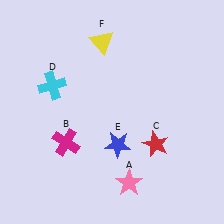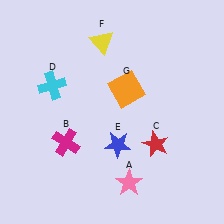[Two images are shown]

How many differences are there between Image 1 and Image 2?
There is 1 difference between the two images.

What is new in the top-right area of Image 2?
An orange square (G) was added in the top-right area of Image 2.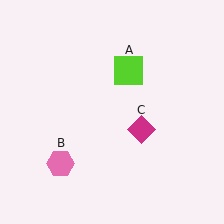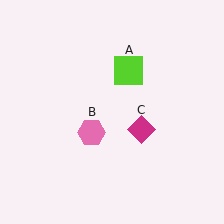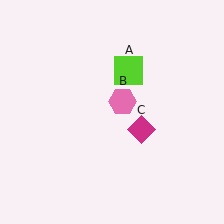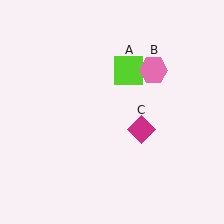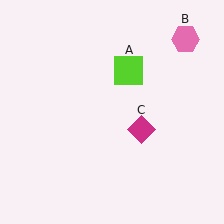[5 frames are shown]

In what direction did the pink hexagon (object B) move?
The pink hexagon (object B) moved up and to the right.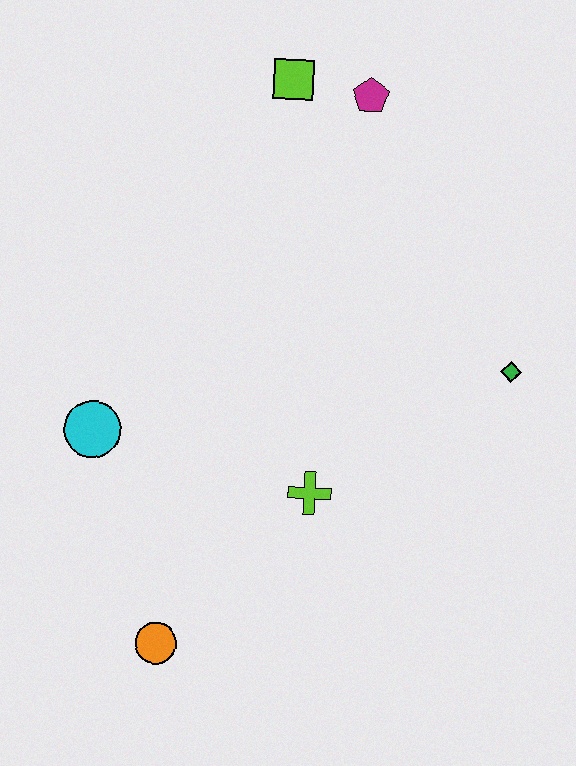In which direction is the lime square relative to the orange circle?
The lime square is above the orange circle.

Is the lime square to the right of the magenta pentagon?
No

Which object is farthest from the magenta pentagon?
The orange circle is farthest from the magenta pentagon.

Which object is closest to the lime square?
The magenta pentagon is closest to the lime square.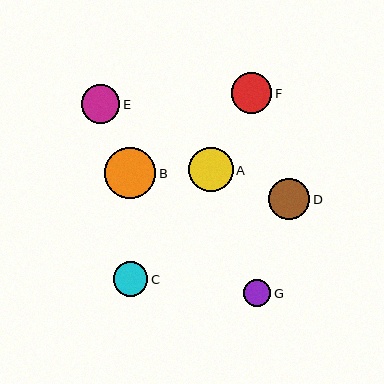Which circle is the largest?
Circle B is the largest with a size of approximately 51 pixels.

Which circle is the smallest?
Circle G is the smallest with a size of approximately 27 pixels.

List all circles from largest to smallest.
From largest to smallest: B, A, D, F, E, C, G.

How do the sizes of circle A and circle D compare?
Circle A and circle D are approximately the same size.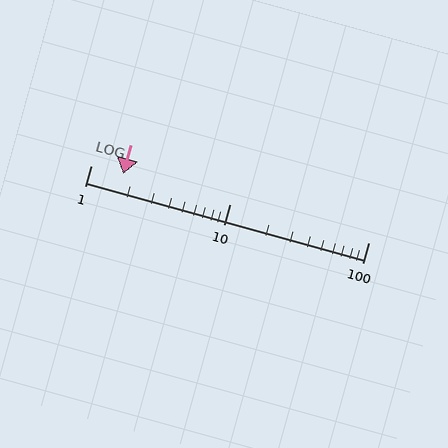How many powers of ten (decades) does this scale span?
The scale spans 2 decades, from 1 to 100.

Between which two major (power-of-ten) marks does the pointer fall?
The pointer is between 1 and 10.